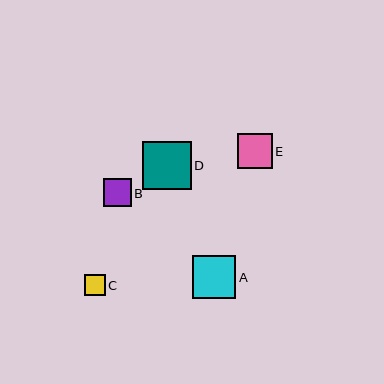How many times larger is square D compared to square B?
Square D is approximately 1.8 times the size of square B.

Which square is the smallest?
Square C is the smallest with a size of approximately 21 pixels.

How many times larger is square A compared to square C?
Square A is approximately 2.1 times the size of square C.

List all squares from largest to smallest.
From largest to smallest: D, A, E, B, C.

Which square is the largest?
Square D is the largest with a size of approximately 49 pixels.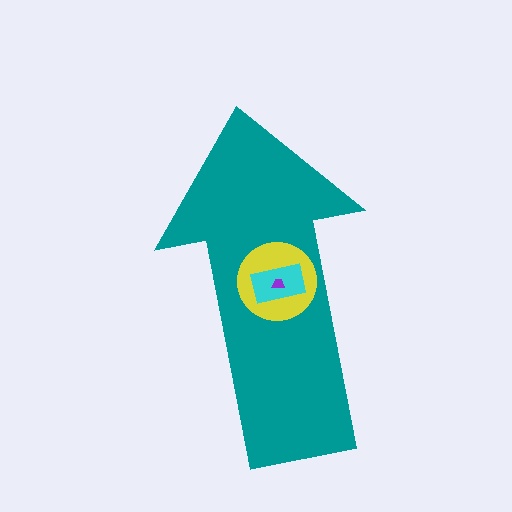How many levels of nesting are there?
4.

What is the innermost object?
The purple trapezoid.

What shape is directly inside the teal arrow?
The yellow circle.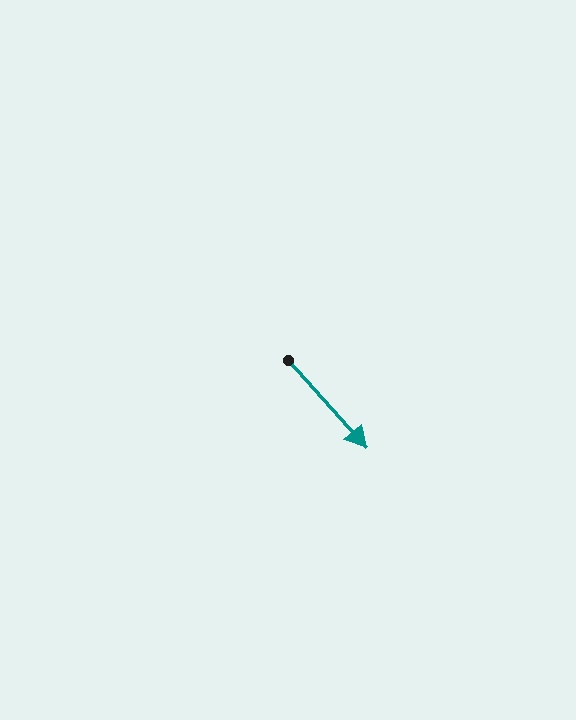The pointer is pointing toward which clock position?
Roughly 5 o'clock.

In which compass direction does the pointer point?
Southeast.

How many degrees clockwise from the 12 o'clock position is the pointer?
Approximately 138 degrees.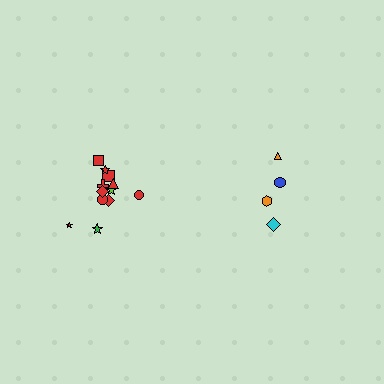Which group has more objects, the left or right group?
The left group.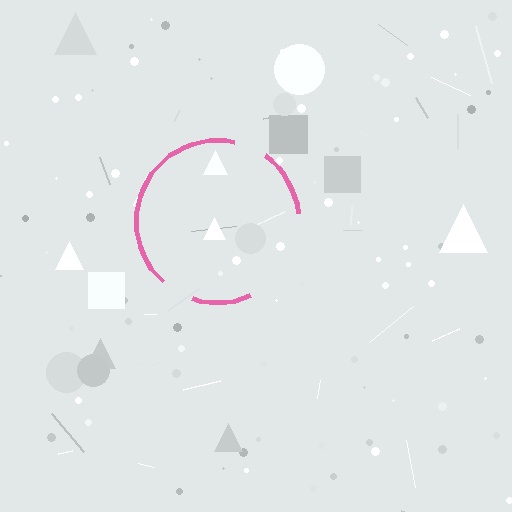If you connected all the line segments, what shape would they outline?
They would outline a circle.